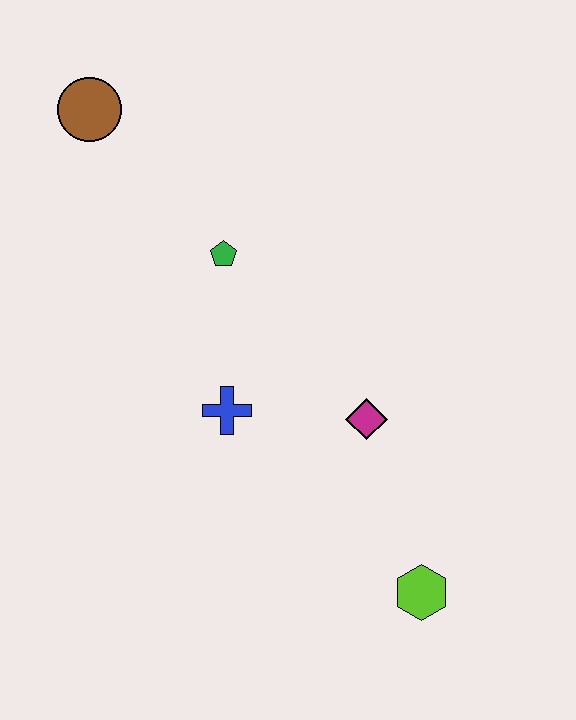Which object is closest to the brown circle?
The green pentagon is closest to the brown circle.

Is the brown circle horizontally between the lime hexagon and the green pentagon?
No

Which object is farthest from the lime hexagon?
The brown circle is farthest from the lime hexagon.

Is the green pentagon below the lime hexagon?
No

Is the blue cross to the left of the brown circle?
No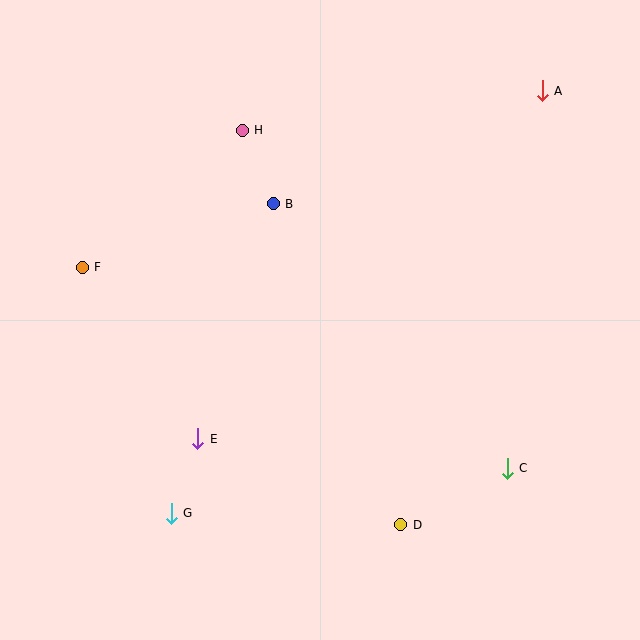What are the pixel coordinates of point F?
Point F is at (82, 267).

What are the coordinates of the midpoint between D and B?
The midpoint between D and B is at (337, 364).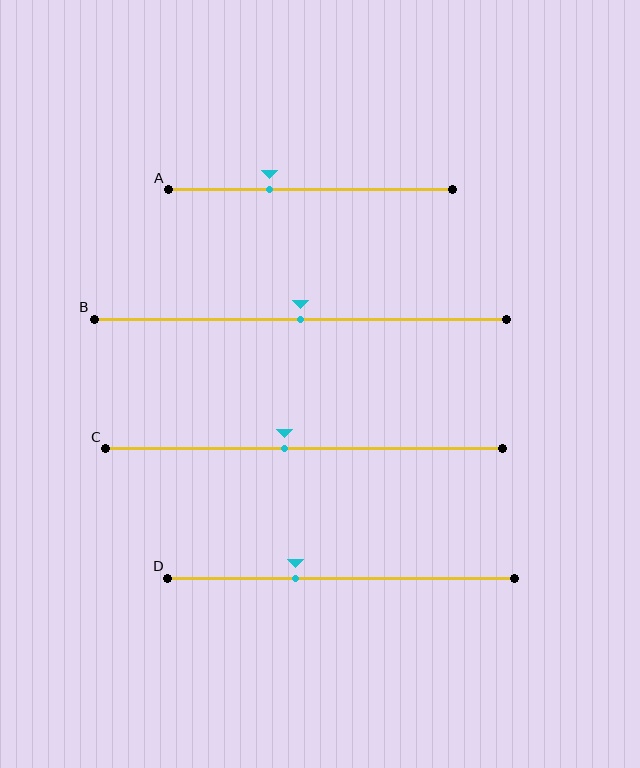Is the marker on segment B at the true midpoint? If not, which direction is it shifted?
Yes, the marker on segment B is at the true midpoint.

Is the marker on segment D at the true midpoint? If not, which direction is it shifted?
No, the marker on segment D is shifted to the left by about 13% of the segment length.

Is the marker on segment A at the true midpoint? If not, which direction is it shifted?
No, the marker on segment A is shifted to the left by about 15% of the segment length.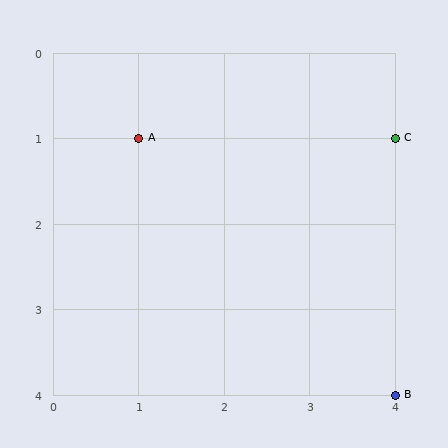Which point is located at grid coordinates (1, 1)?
Point A is at (1, 1).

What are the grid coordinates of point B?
Point B is at grid coordinates (4, 4).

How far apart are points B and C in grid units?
Points B and C are 3 rows apart.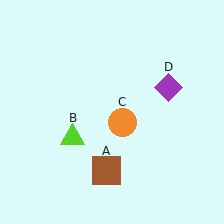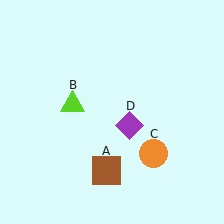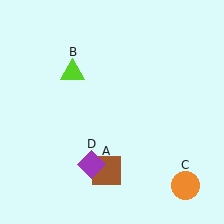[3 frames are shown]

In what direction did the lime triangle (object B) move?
The lime triangle (object B) moved up.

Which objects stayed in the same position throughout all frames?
Brown square (object A) remained stationary.